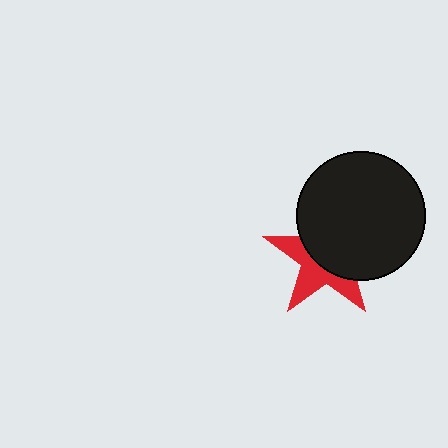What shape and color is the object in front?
The object in front is a black circle.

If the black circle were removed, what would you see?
You would see the complete red star.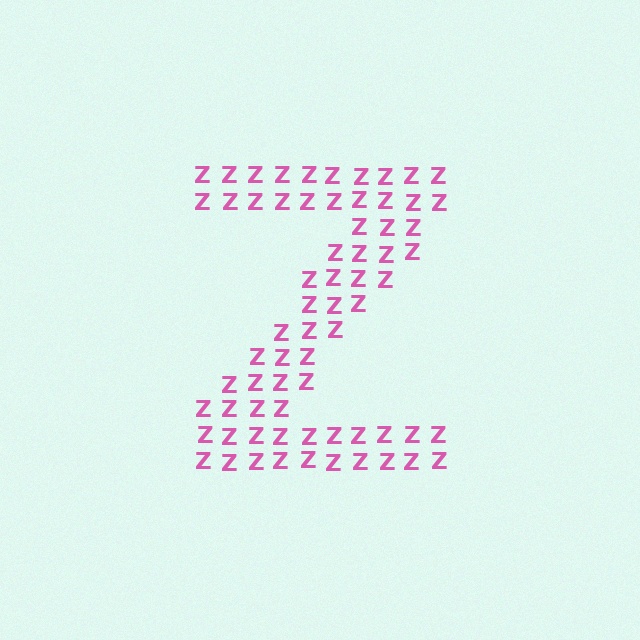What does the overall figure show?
The overall figure shows the letter Z.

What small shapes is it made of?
It is made of small letter Z's.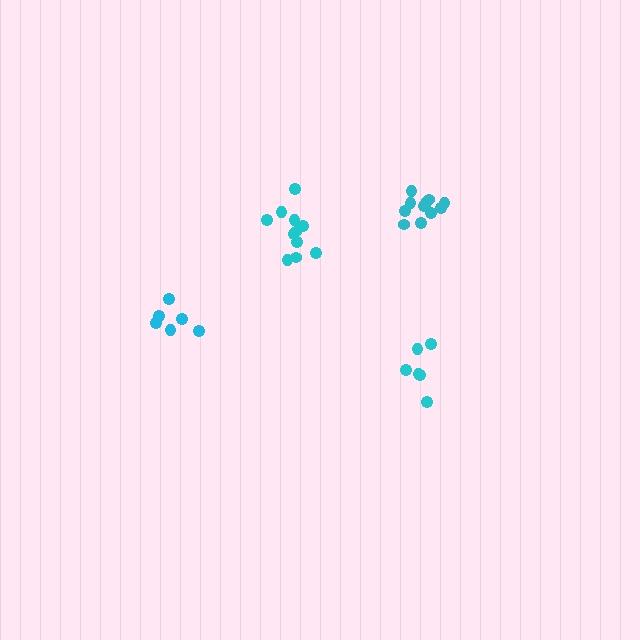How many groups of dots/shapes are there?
There are 4 groups.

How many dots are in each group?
Group 1: 6 dots, Group 2: 6 dots, Group 3: 11 dots, Group 4: 11 dots (34 total).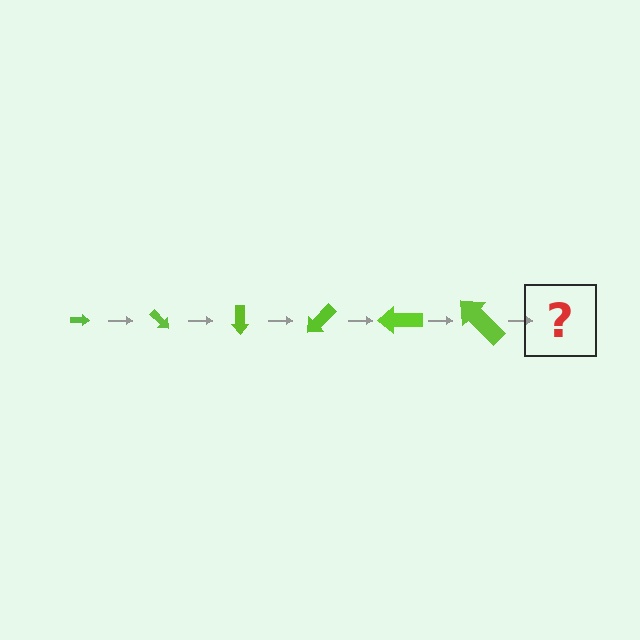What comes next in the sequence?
The next element should be an arrow, larger than the previous one and rotated 270 degrees from the start.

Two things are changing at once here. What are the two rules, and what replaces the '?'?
The two rules are that the arrow grows larger each step and it rotates 45 degrees each step. The '?' should be an arrow, larger than the previous one and rotated 270 degrees from the start.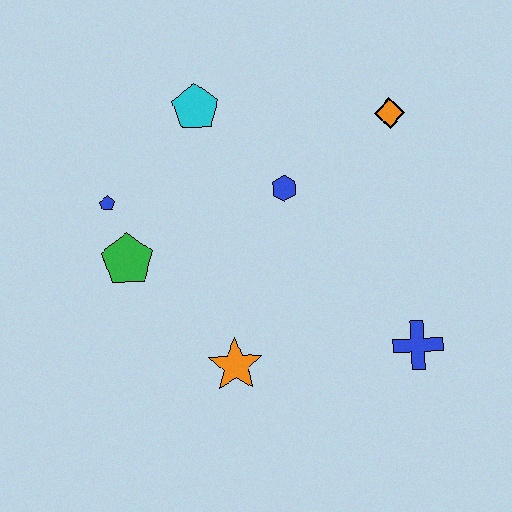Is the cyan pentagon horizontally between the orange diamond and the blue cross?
No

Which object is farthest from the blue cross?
The blue pentagon is farthest from the blue cross.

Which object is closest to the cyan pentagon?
The blue hexagon is closest to the cyan pentagon.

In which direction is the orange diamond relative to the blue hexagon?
The orange diamond is to the right of the blue hexagon.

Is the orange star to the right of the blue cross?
No